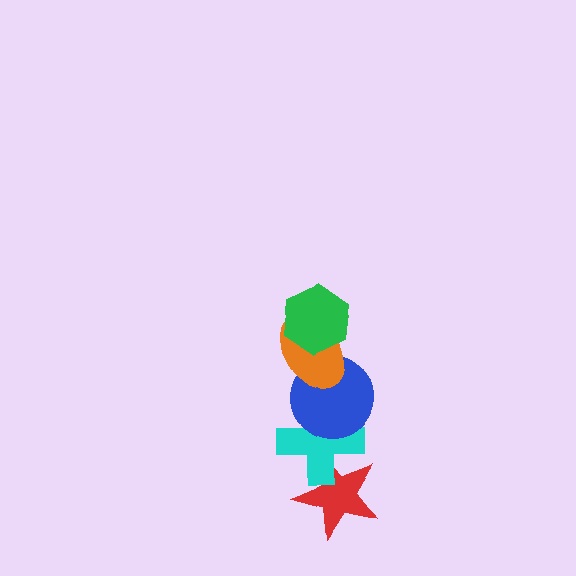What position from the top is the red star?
The red star is 5th from the top.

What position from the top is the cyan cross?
The cyan cross is 4th from the top.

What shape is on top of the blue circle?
The orange ellipse is on top of the blue circle.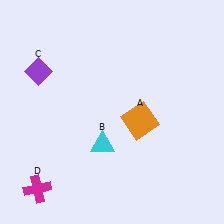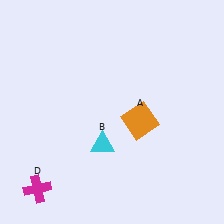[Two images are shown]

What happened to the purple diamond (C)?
The purple diamond (C) was removed in Image 2. It was in the top-left area of Image 1.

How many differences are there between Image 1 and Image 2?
There is 1 difference between the two images.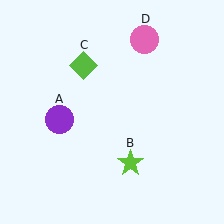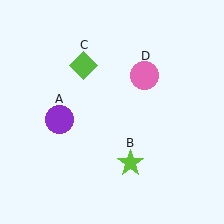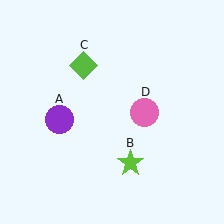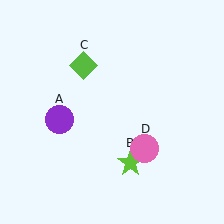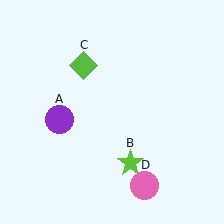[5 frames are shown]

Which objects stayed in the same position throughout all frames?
Purple circle (object A) and lime star (object B) and lime diamond (object C) remained stationary.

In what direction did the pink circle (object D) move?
The pink circle (object D) moved down.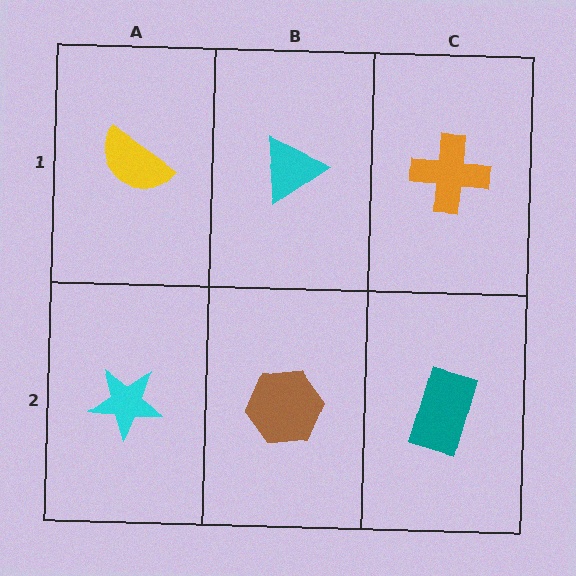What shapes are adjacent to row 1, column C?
A teal rectangle (row 2, column C), a cyan triangle (row 1, column B).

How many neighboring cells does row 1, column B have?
3.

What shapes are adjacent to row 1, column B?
A brown hexagon (row 2, column B), a yellow semicircle (row 1, column A), an orange cross (row 1, column C).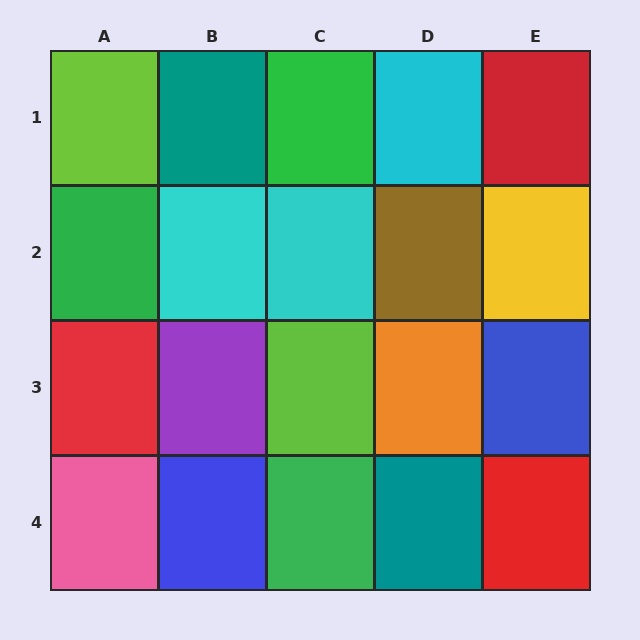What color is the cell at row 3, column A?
Red.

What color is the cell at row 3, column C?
Lime.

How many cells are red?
3 cells are red.